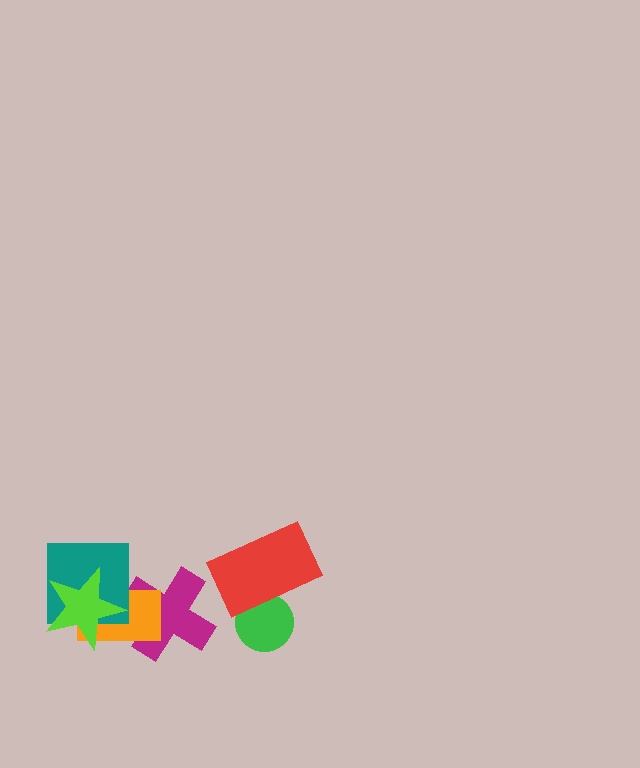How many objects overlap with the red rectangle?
1 object overlaps with the red rectangle.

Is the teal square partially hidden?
Yes, it is partially covered by another shape.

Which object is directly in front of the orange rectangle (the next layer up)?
The teal square is directly in front of the orange rectangle.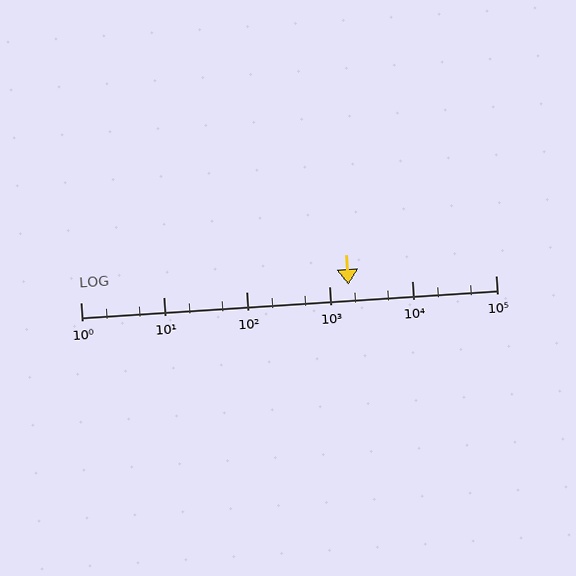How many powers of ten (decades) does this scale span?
The scale spans 5 decades, from 1 to 100000.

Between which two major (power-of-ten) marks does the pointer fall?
The pointer is between 1000 and 10000.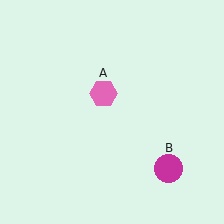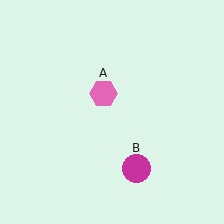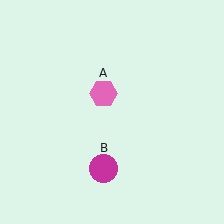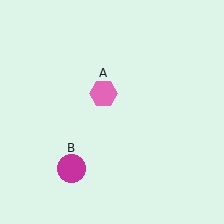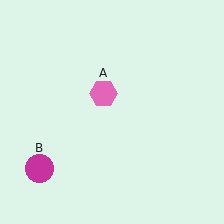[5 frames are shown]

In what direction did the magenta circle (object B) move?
The magenta circle (object B) moved left.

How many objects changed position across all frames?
1 object changed position: magenta circle (object B).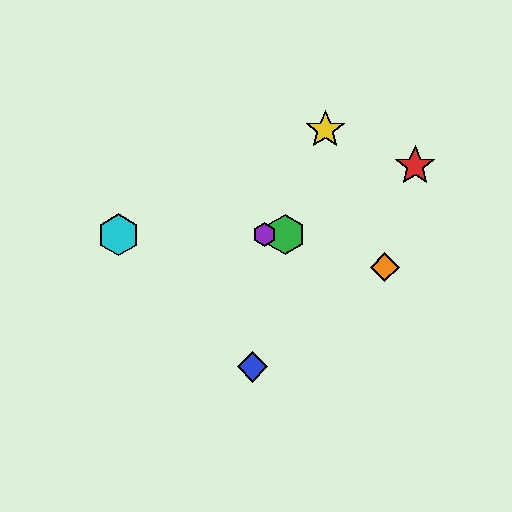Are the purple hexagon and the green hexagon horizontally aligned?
Yes, both are at y≈235.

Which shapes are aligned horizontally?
The green hexagon, the purple hexagon, the cyan hexagon are aligned horizontally.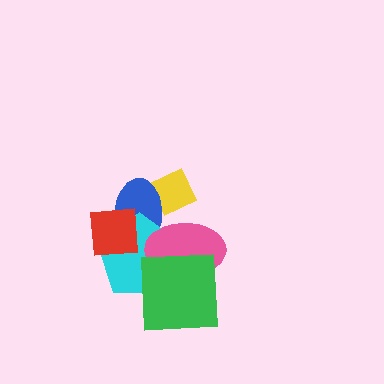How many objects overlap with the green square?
2 objects overlap with the green square.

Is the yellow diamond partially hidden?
Yes, it is partially covered by another shape.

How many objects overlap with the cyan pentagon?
4 objects overlap with the cyan pentagon.